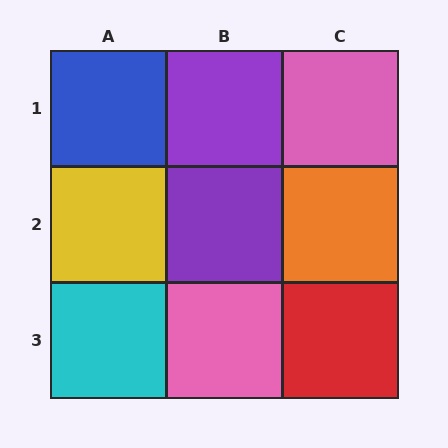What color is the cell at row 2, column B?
Purple.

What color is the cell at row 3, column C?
Red.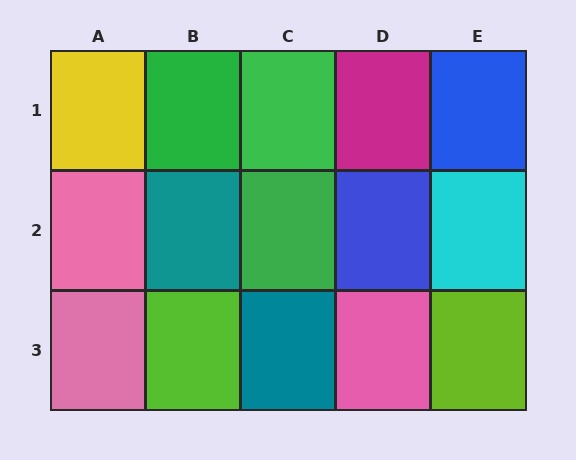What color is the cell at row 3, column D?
Pink.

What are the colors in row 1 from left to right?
Yellow, green, green, magenta, blue.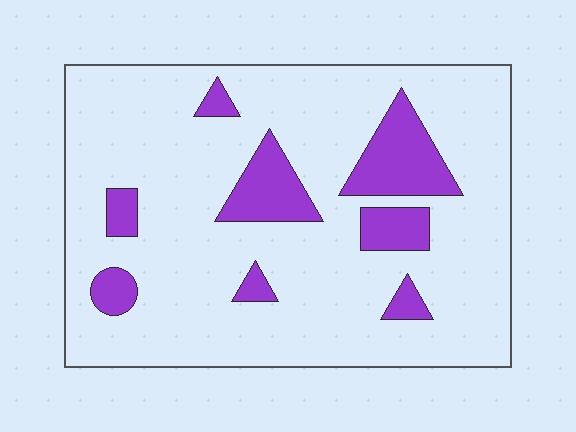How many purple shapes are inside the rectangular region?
8.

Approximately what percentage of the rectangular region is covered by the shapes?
Approximately 15%.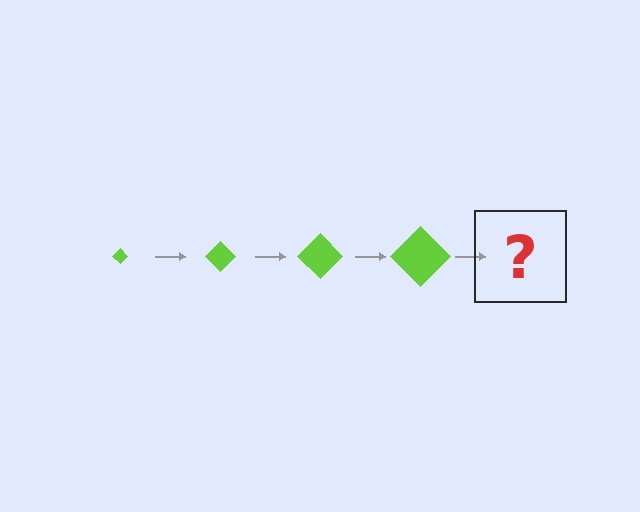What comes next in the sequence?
The next element should be a lime diamond, larger than the previous one.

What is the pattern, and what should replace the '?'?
The pattern is that the diamond gets progressively larger each step. The '?' should be a lime diamond, larger than the previous one.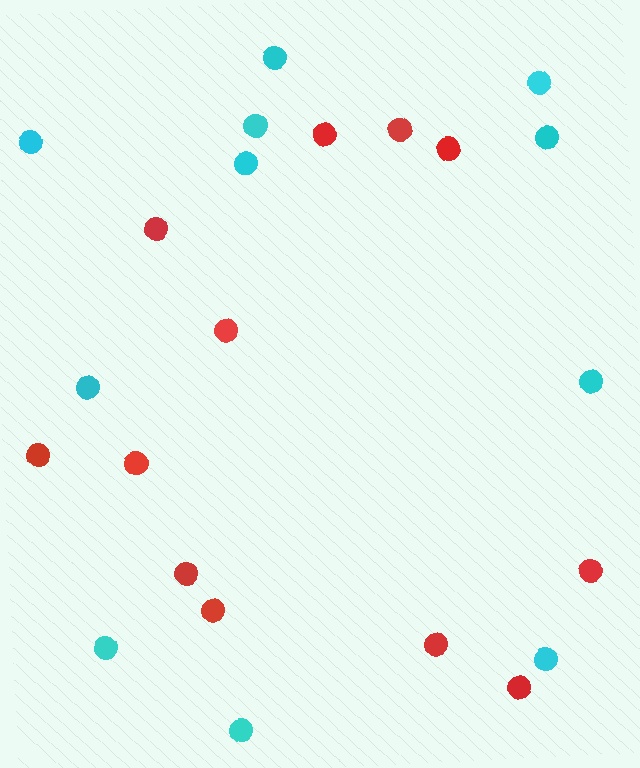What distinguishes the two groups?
There are 2 groups: one group of cyan circles (11) and one group of red circles (12).